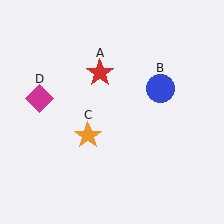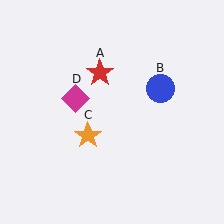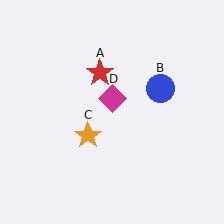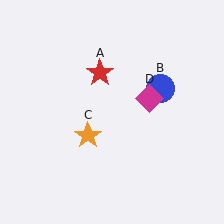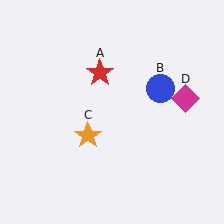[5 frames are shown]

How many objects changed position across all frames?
1 object changed position: magenta diamond (object D).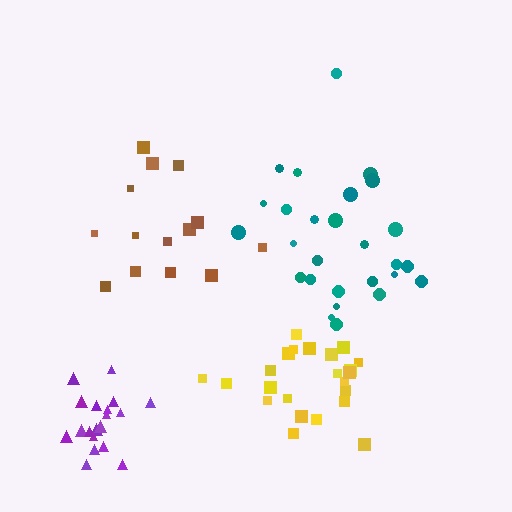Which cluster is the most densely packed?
Purple.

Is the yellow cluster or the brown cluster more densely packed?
Yellow.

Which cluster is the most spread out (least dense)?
Brown.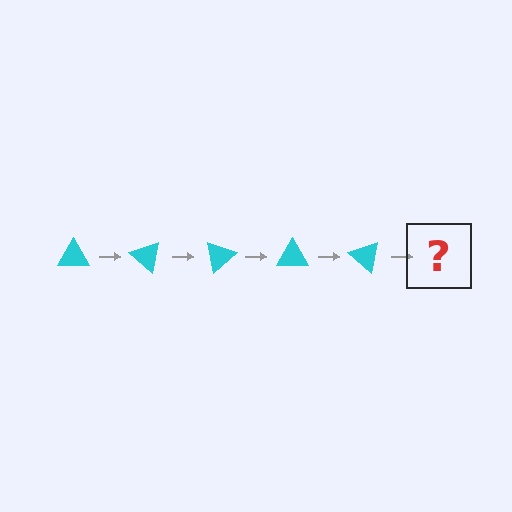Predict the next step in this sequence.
The next step is a cyan triangle rotated 200 degrees.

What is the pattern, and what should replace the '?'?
The pattern is that the triangle rotates 40 degrees each step. The '?' should be a cyan triangle rotated 200 degrees.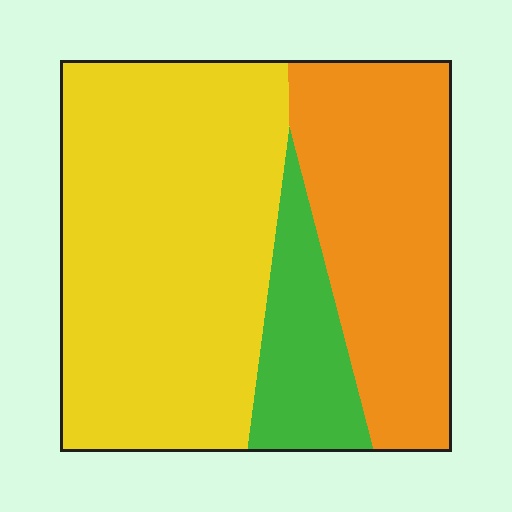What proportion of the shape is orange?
Orange takes up about one third (1/3) of the shape.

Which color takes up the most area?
Yellow, at roughly 55%.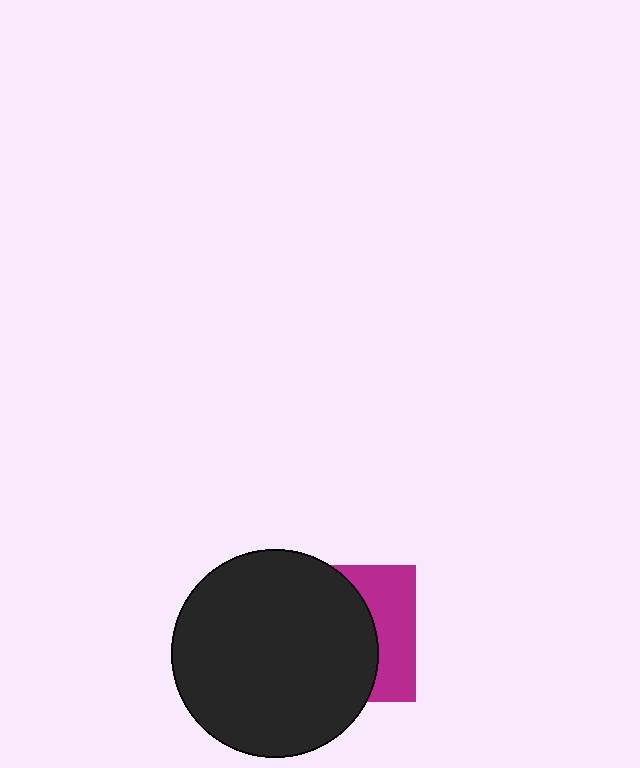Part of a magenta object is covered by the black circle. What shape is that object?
It is a square.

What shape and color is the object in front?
The object in front is a black circle.